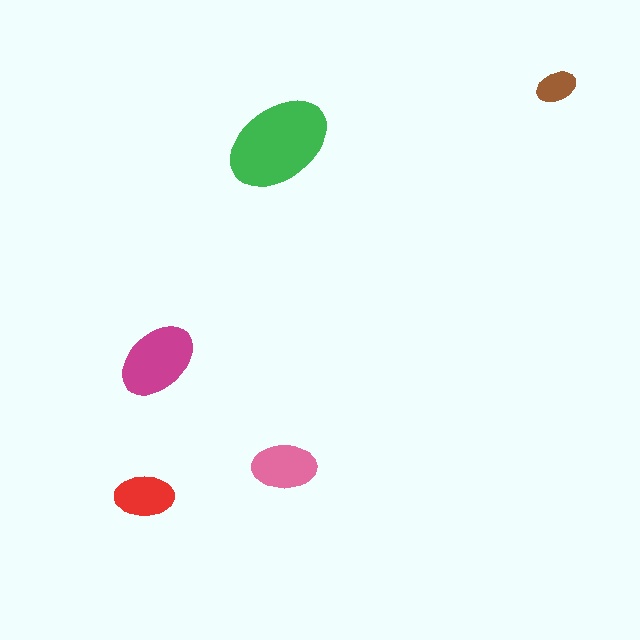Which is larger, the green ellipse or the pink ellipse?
The green one.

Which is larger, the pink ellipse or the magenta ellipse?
The magenta one.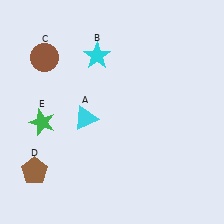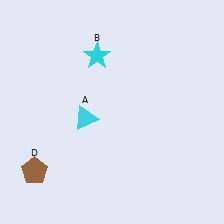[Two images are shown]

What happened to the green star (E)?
The green star (E) was removed in Image 2. It was in the bottom-left area of Image 1.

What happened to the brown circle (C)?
The brown circle (C) was removed in Image 2. It was in the top-left area of Image 1.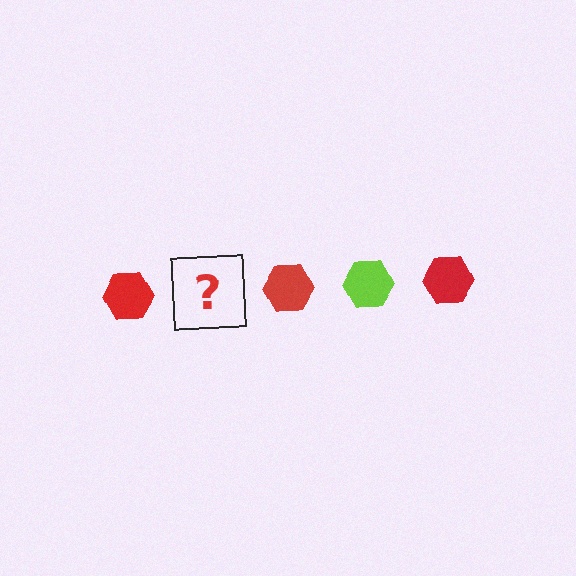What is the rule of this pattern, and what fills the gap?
The rule is that the pattern cycles through red, lime hexagons. The gap should be filled with a lime hexagon.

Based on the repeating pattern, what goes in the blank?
The blank should be a lime hexagon.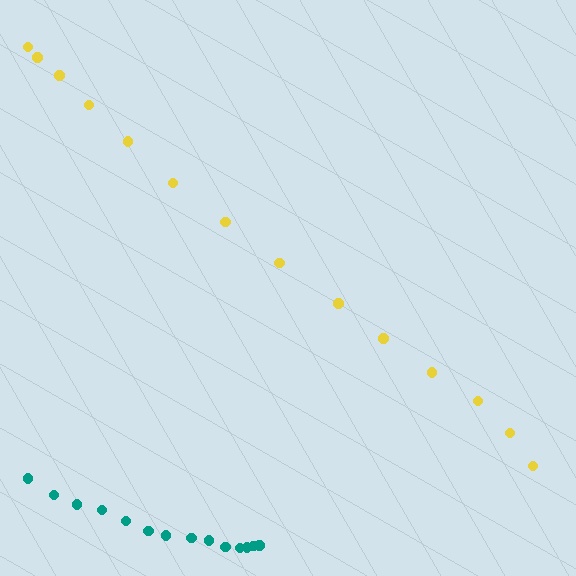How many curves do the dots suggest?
There are 2 distinct paths.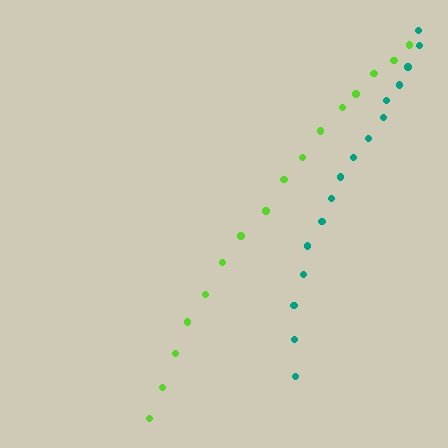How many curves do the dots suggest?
There are 2 distinct paths.